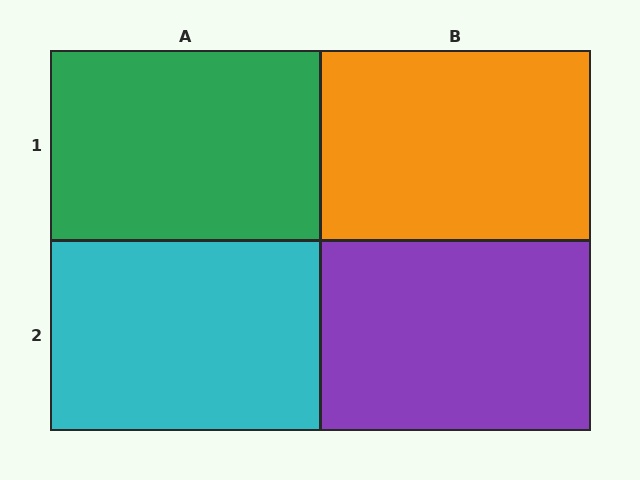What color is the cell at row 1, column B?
Orange.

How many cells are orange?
1 cell is orange.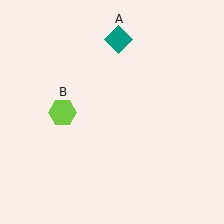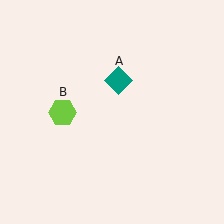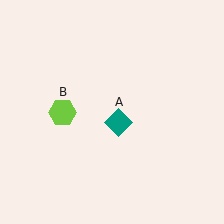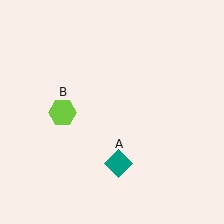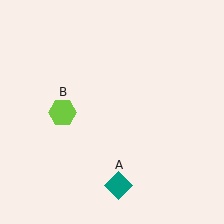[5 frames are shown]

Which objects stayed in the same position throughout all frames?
Lime hexagon (object B) remained stationary.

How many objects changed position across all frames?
1 object changed position: teal diamond (object A).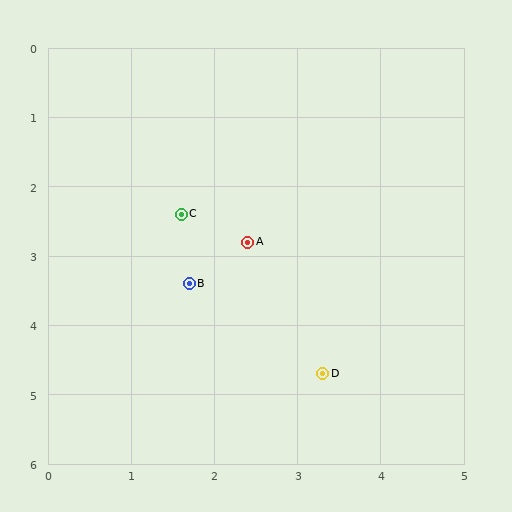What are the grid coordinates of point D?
Point D is at approximately (3.3, 4.7).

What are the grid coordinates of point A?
Point A is at approximately (2.4, 2.8).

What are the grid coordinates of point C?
Point C is at approximately (1.6, 2.4).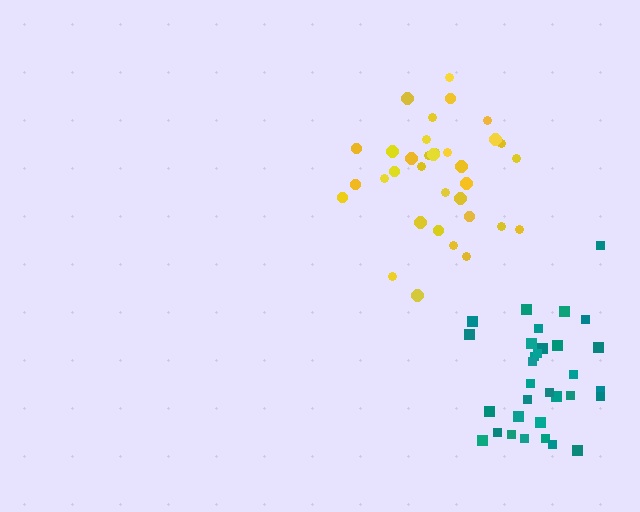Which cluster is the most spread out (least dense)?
Teal.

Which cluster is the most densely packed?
Yellow.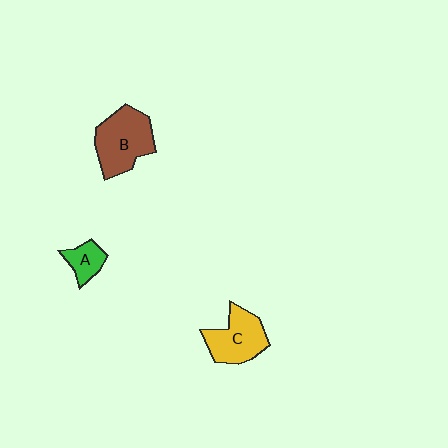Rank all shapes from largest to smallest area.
From largest to smallest: B (brown), C (yellow), A (green).